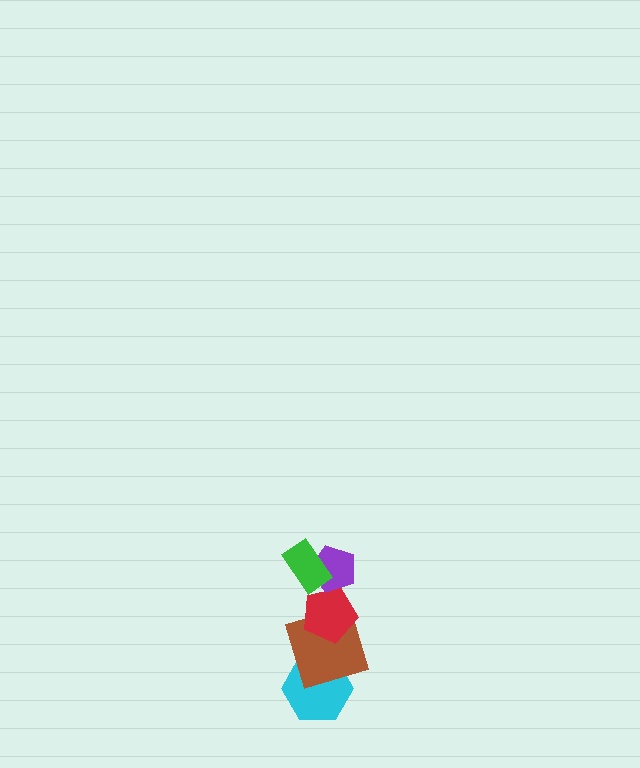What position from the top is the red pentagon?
The red pentagon is 3rd from the top.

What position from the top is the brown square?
The brown square is 4th from the top.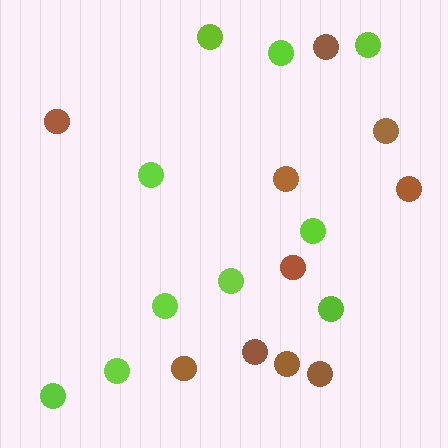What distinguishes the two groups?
There are 2 groups: one group of lime circles (10) and one group of brown circles (10).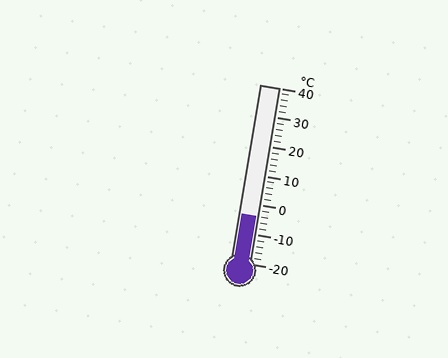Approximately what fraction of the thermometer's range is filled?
The thermometer is filled to approximately 25% of its range.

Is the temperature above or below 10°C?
The temperature is below 10°C.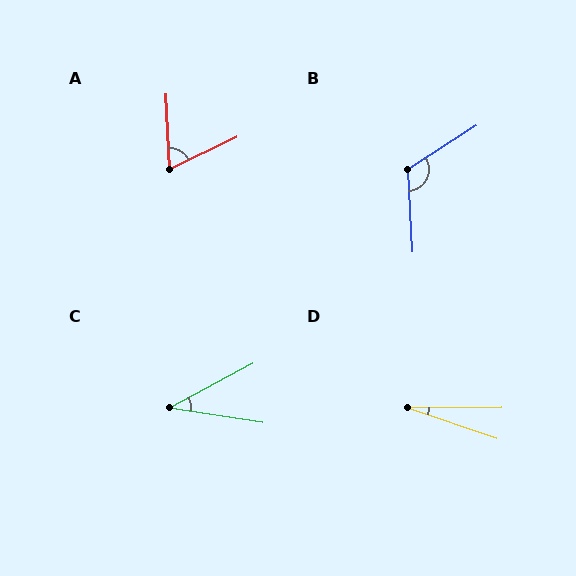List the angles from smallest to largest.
D (19°), C (37°), A (67°), B (120°).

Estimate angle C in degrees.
Approximately 37 degrees.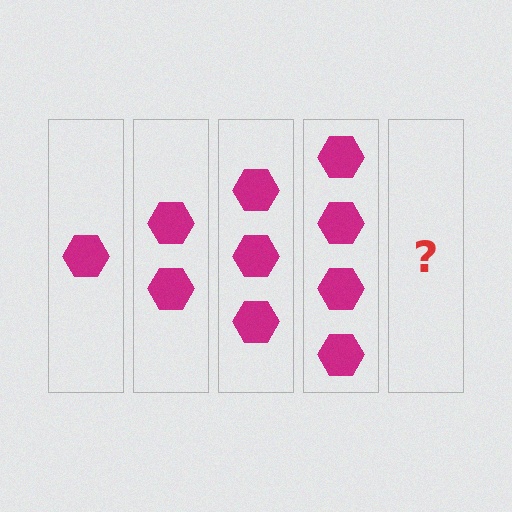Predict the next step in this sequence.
The next step is 5 hexagons.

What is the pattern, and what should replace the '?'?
The pattern is that each step adds one more hexagon. The '?' should be 5 hexagons.